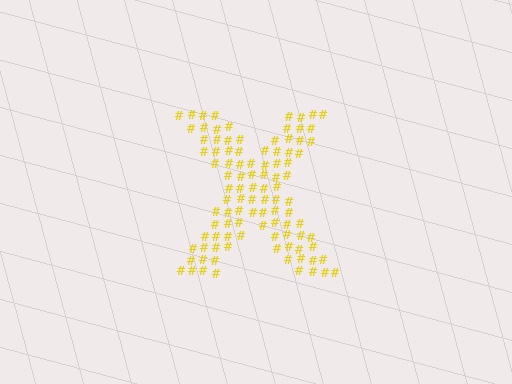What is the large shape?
The large shape is the letter X.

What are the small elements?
The small elements are hash symbols.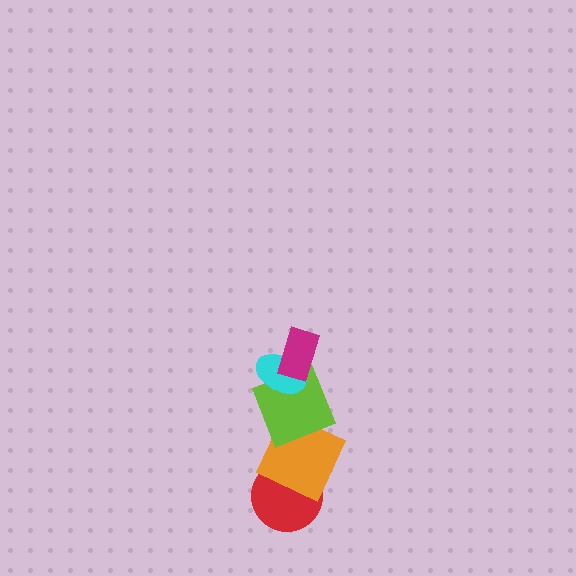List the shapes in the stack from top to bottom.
From top to bottom: the magenta rectangle, the cyan ellipse, the lime square, the orange square, the red circle.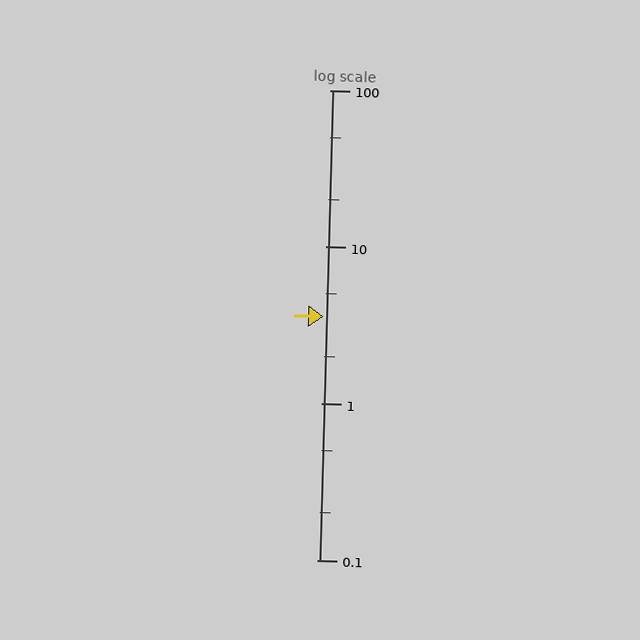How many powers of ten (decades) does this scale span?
The scale spans 3 decades, from 0.1 to 100.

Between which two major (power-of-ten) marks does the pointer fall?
The pointer is between 1 and 10.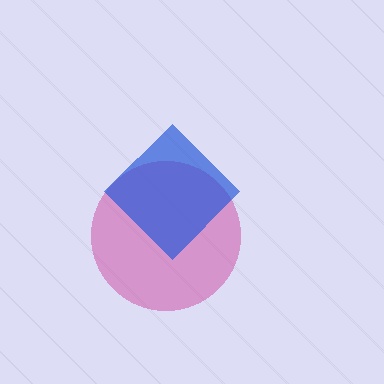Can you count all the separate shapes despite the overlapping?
Yes, there are 2 separate shapes.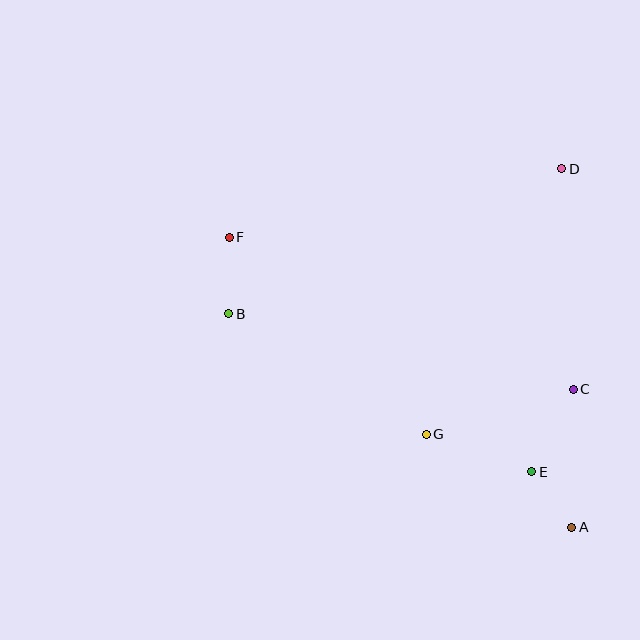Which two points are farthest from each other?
Points A and F are farthest from each other.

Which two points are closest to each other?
Points A and E are closest to each other.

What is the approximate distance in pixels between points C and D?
The distance between C and D is approximately 221 pixels.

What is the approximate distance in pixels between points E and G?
The distance between E and G is approximately 112 pixels.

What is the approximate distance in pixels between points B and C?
The distance between B and C is approximately 353 pixels.